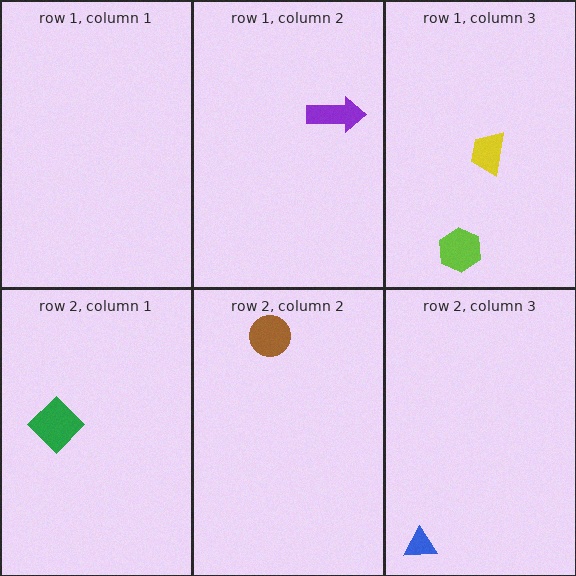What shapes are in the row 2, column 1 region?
The green diamond.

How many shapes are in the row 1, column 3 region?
2.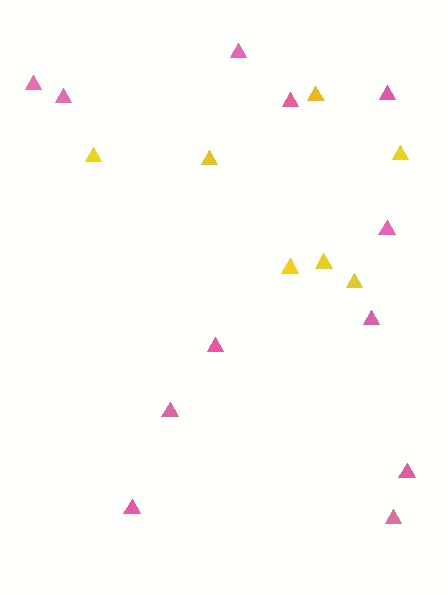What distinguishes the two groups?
There are 2 groups: one group of yellow triangles (7) and one group of pink triangles (12).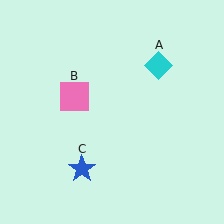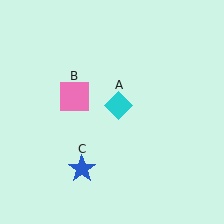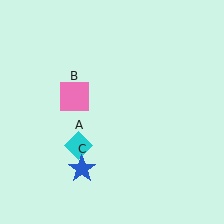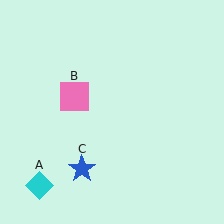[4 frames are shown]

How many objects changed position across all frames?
1 object changed position: cyan diamond (object A).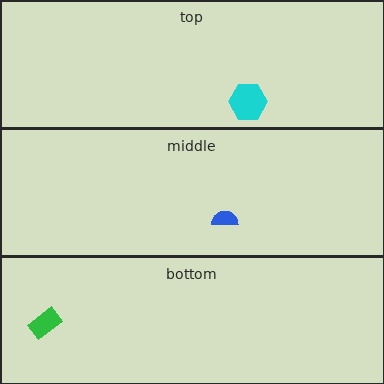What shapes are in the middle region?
The blue semicircle.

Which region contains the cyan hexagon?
The top region.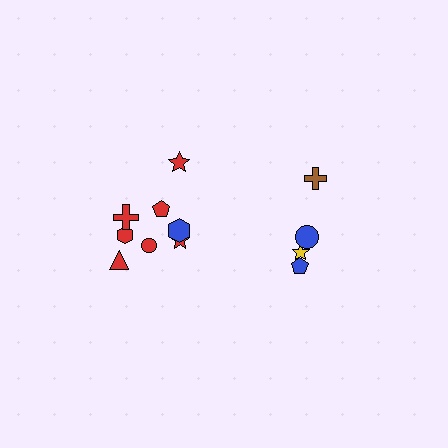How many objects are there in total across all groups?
There are 12 objects.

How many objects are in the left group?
There are 8 objects.